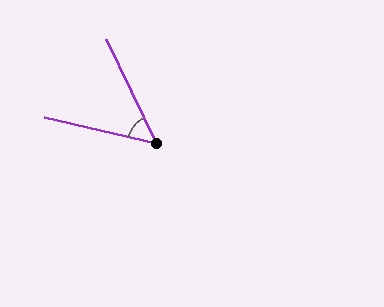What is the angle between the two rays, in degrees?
Approximately 51 degrees.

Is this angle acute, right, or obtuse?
It is acute.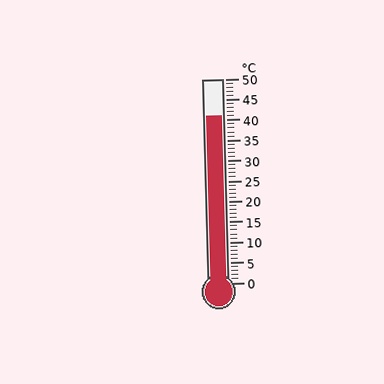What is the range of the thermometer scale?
The thermometer scale ranges from 0°C to 50°C.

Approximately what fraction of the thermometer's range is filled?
The thermometer is filled to approximately 80% of its range.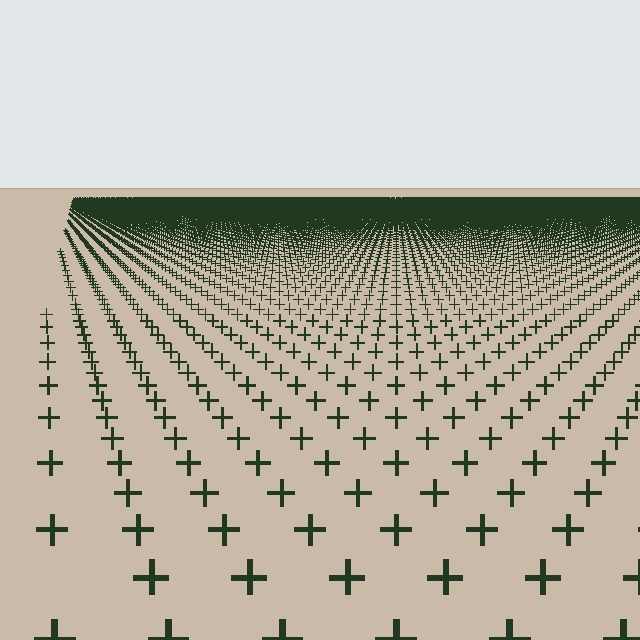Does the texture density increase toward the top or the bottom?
Density increases toward the top.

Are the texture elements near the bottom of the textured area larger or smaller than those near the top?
Larger. Near the bottom, elements are closer to the viewer and appear at a bigger on-screen size.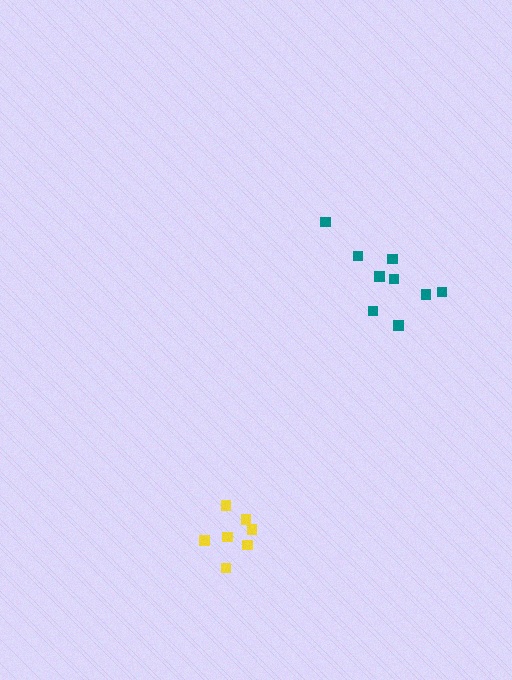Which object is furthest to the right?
The teal cluster is rightmost.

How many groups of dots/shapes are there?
There are 2 groups.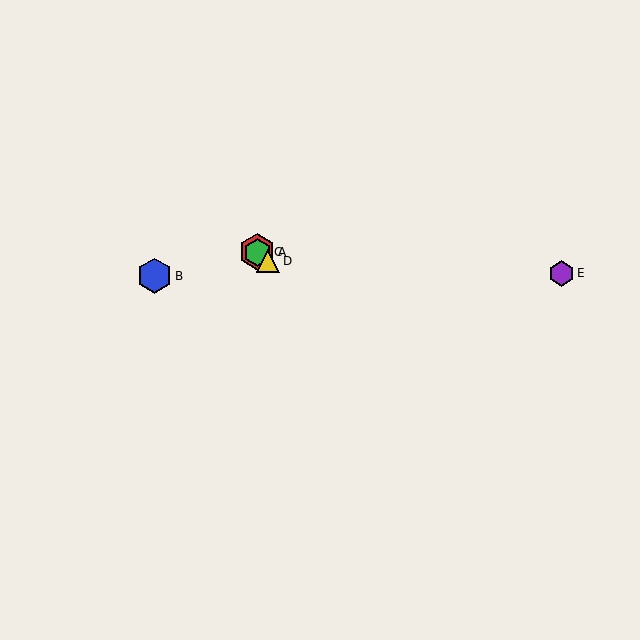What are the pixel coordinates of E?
Object E is at (562, 273).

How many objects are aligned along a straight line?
3 objects (A, C, D) are aligned along a straight line.